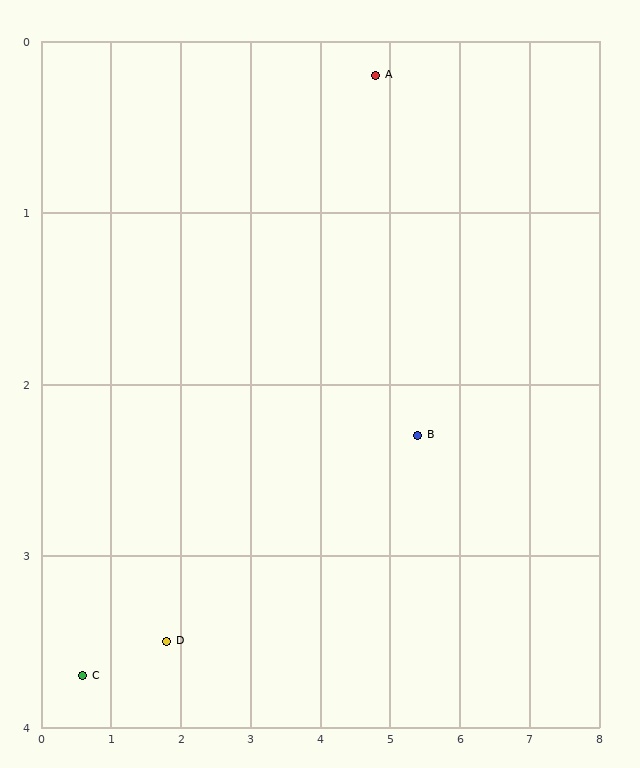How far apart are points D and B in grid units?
Points D and B are about 3.8 grid units apart.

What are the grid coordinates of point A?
Point A is at approximately (4.8, 0.2).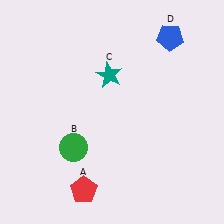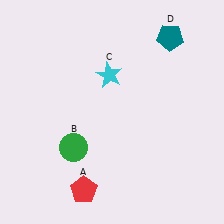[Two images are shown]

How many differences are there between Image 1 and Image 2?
There are 2 differences between the two images.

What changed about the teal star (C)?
In Image 1, C is teal. In Image 2, it changed to cyan.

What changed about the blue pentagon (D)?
In Image 1, D is blue. In Image 2, it changed to teal.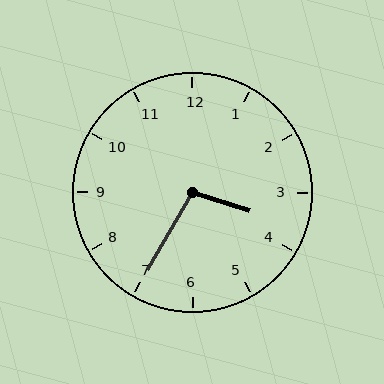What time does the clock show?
3:35.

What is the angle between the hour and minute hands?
Approximately 102 degrees.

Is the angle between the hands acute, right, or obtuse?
It is obtuse.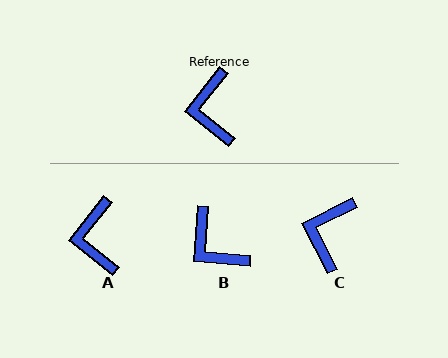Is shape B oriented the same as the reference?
No, it is off by about 34 degrees.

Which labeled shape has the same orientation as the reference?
A.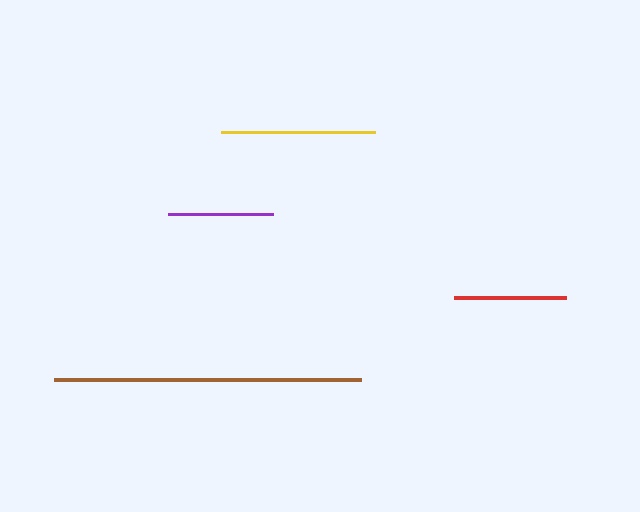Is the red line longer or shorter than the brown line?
The brown line is longer than the red line.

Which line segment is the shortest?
The purple line is the shortest at approximately 106 pixels.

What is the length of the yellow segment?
The yellow segment is approximately 154 pixels long.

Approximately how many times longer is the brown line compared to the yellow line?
The brown line is approximately 2.0 times the length of the yellow line.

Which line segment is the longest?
The brown line is the longest at approximately 307 pixels.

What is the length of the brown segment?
The brown segment is approximately 307 pixels long.